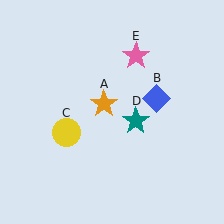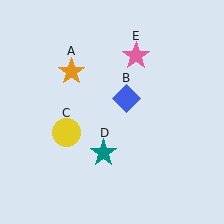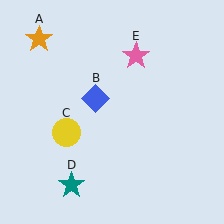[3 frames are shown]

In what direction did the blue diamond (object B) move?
The blue diamond (object B) moved left.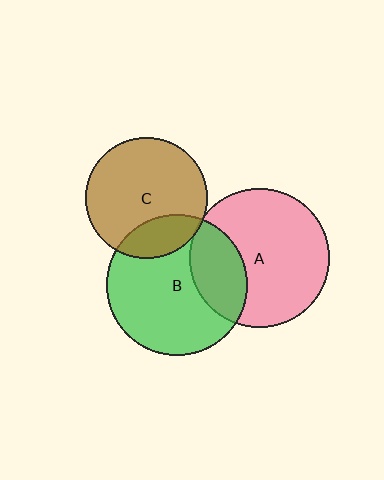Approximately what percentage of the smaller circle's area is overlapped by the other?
Approximately 25%.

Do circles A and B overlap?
Yes.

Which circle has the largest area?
Circle B (green).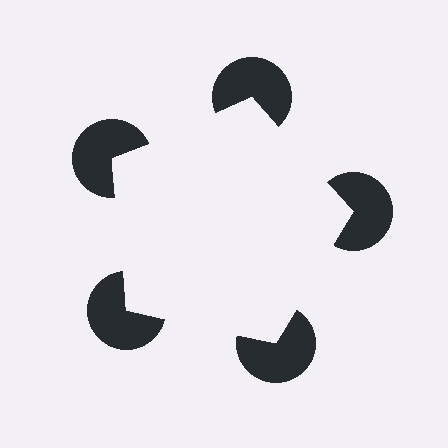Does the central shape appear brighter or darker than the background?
It typically appears slightly brighter than the background, even though no actual brightness change is drawn.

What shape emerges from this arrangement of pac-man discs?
An illusory pentagon — its edges are inferred from the aligned wedge cuts in the pac-man discs, not physically drawn.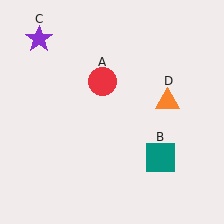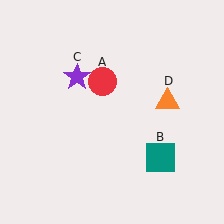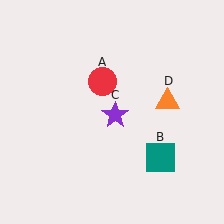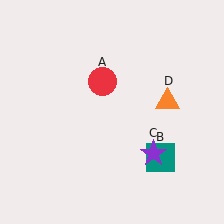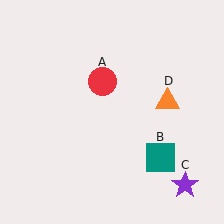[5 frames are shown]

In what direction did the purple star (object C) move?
The purple star (object C) moved down and to the right.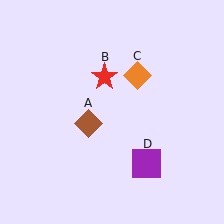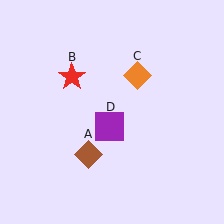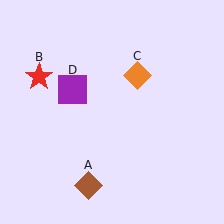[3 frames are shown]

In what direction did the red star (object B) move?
The red star (object B) moved left.